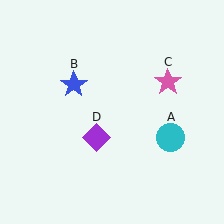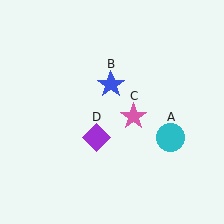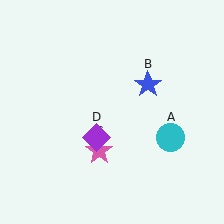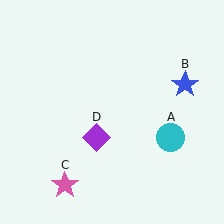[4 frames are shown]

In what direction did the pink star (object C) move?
The pink star (object C) moved down and to the left.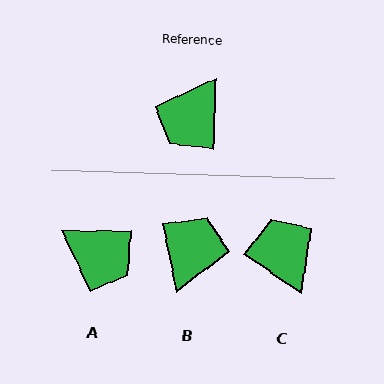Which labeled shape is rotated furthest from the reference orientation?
B, about 167 degrees away.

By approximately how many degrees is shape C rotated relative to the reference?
Approximately 123 degrees clockwise.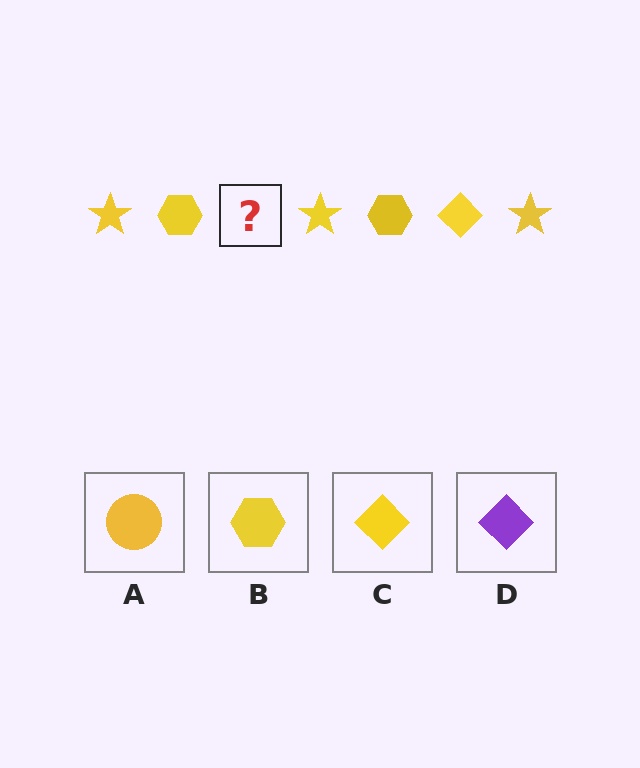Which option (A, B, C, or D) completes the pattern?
C.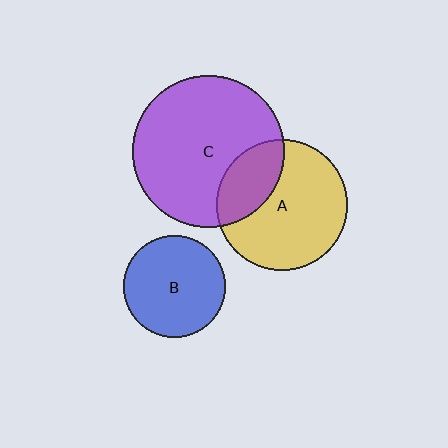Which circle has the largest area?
Circle C (purple).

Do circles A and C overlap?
Yes.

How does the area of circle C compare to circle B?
Approximately 2.2 times.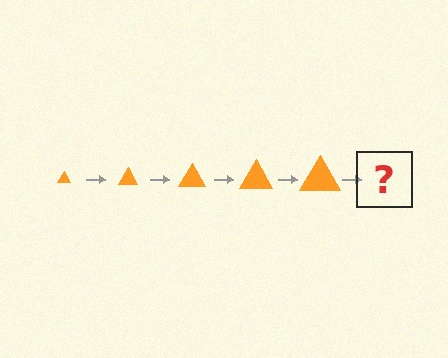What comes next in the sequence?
The next element should be an orange triangle, larger than the previous one.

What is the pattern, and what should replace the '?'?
The pattern is that the triangle gets progressively larger each step. The '?' should be an orange triangle, larger than the previous one.